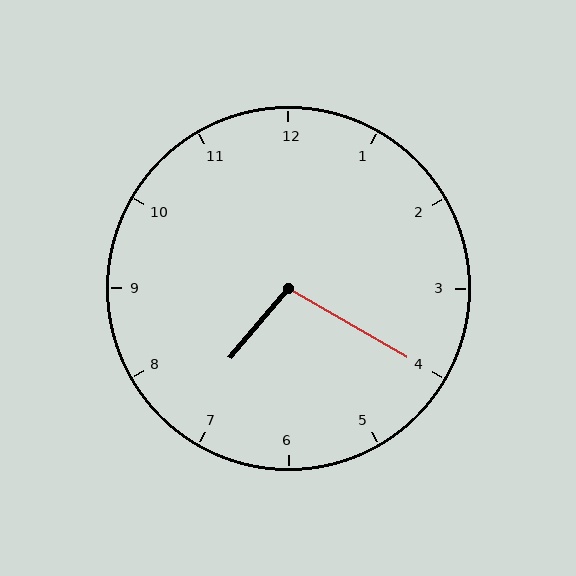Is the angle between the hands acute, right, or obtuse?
It is obtuse.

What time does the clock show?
7:20.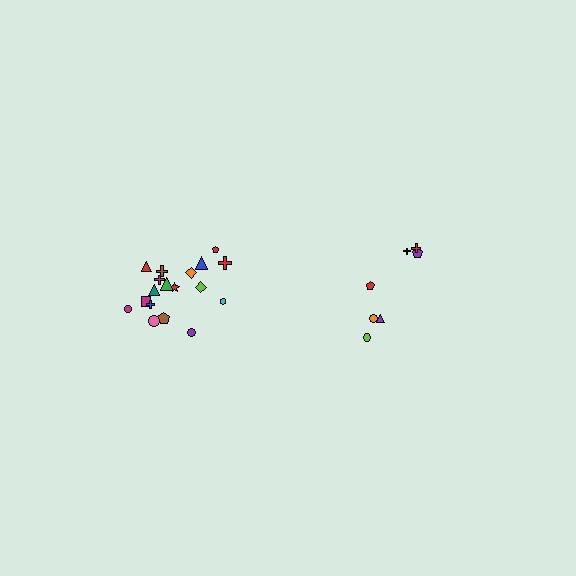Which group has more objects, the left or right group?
The left group.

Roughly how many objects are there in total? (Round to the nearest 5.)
Roughly 25 objects in total.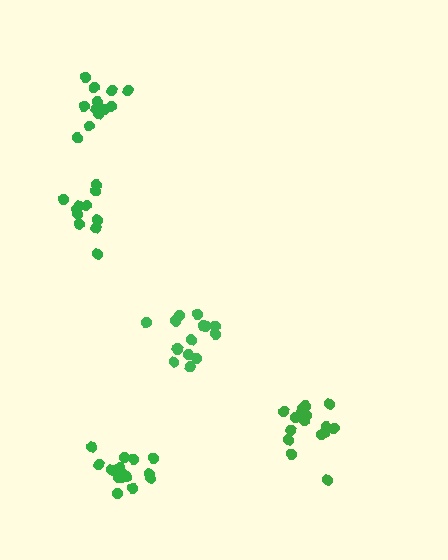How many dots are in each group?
Group 1: 16 dots, Group 2: 15 dots, Group 3: 15 dots, Group 4: 11 dots, Group 5: 12 dots (69 total).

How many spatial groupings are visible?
There are 5 spatial groupings.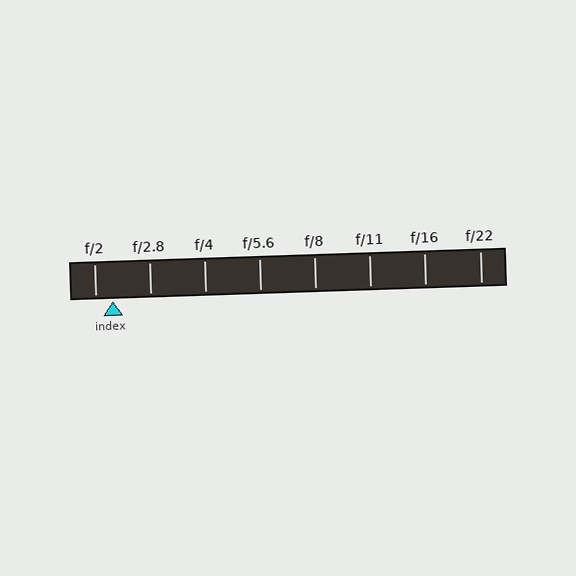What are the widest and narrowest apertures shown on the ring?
The widest aperture shown is f/2 and the narrowest is f/22.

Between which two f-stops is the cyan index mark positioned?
The index mark is between f/2 and f/2.8.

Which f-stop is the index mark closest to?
The index mark is closest to f/2.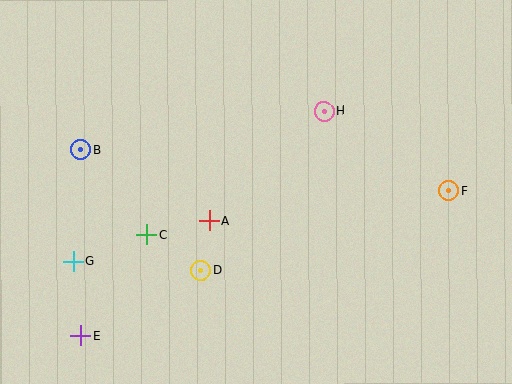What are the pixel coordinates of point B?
Point B is at (81, 150).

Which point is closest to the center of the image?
Point A at (209, 221) is closest to the center.